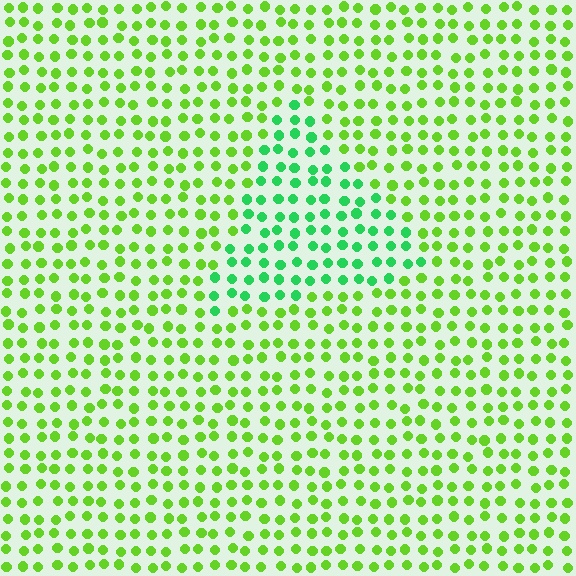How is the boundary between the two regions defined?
The boundary is defined purely by a slight shift in hue (about 40 degrees). Spacing, size, and orientation are identical on both sides.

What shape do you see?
I see a triangle.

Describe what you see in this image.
The image is filled with small lime elements in a uniform arrangement. A triangle-shaped region is visible where the elements are tinted to a slightly different hue, forming a subtle color boundary.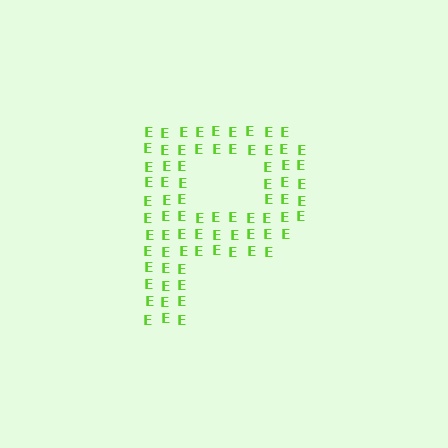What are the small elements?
The small elements are letter E's.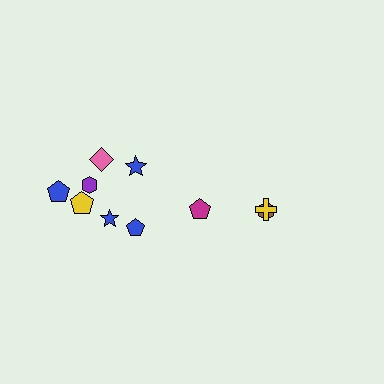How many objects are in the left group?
There are 7 objects.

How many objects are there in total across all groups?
There are 10 objects.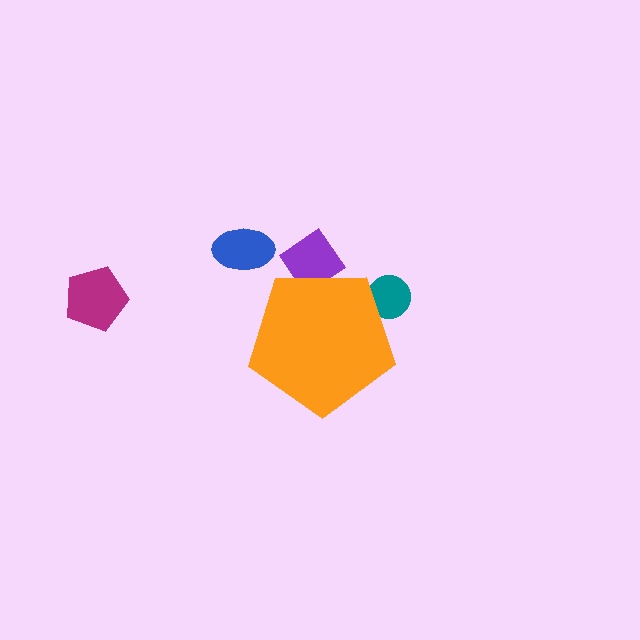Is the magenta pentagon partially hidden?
No, the magenta pentagon is fully visible.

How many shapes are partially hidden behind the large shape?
2 shapes are partially hidden.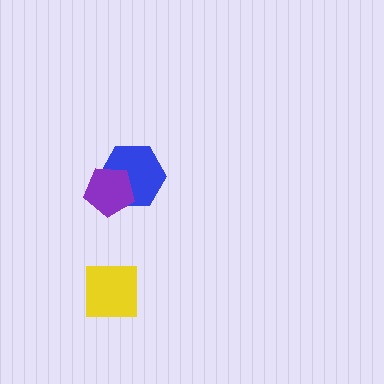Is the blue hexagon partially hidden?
Yes, it is partially covered by another shape.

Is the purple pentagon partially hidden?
No, no other shape covers it.